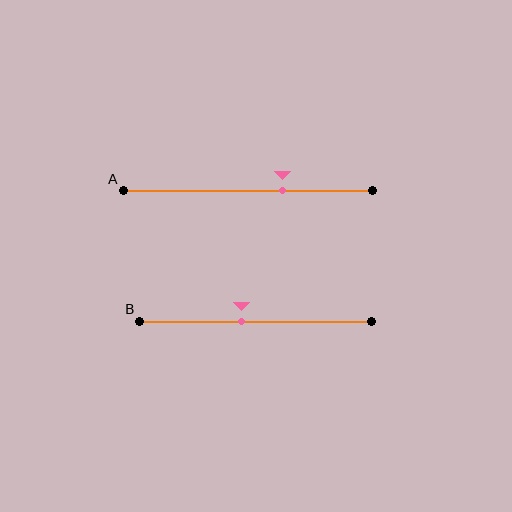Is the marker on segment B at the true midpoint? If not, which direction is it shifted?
No, the marker on segment B is shifted to the left by about 6% of the segment length.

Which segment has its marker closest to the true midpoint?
Segment B has its marker closest to the true midpoint.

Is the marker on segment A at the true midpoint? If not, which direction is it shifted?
No, the marker on segment A is shifted to the right by about 14% of the segment length.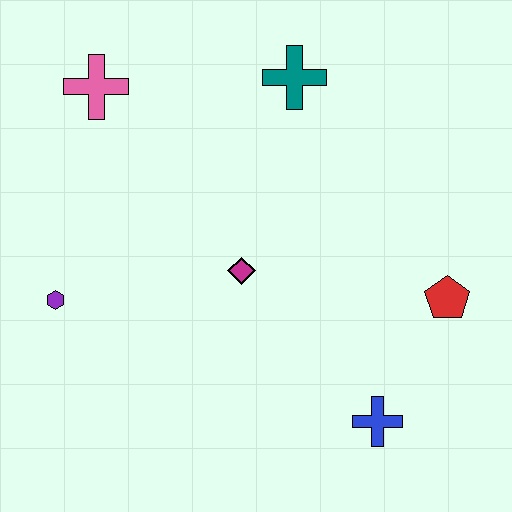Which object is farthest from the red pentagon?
The pink cross is farthest from the red pentagon.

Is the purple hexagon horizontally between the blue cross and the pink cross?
No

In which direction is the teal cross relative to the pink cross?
The teal cross is to the right of the pink cross.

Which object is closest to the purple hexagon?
The magenta diamond is closest to the purple hexagon.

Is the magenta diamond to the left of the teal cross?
Yes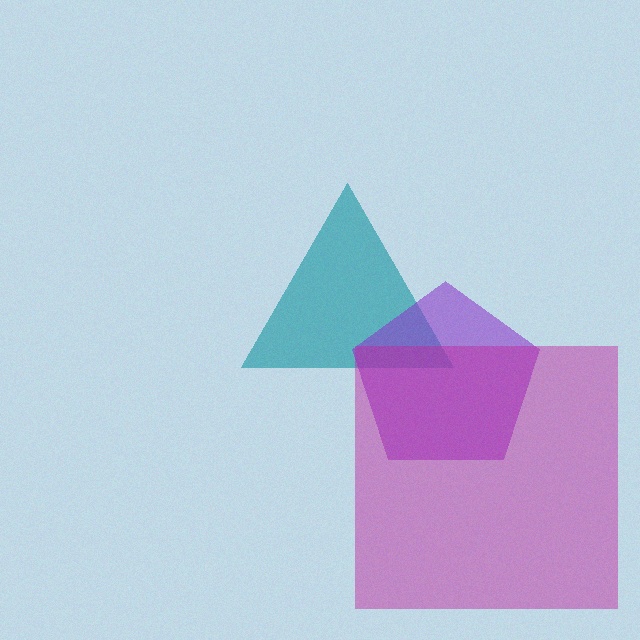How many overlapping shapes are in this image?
There are 3 overlapping shapes in the image.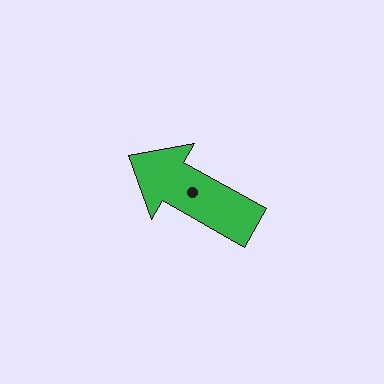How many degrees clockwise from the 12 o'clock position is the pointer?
Approximately 300 degrees.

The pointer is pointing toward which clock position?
Roughly 10 o'clock.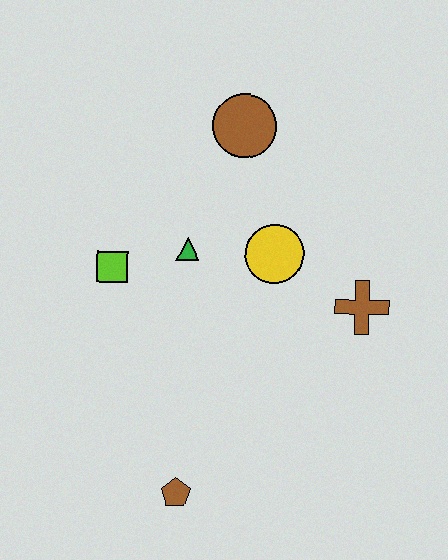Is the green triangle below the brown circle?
Yes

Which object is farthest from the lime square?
The brown cross is farthest from the lime square.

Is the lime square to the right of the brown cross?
No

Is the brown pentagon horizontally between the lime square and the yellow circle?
Yes